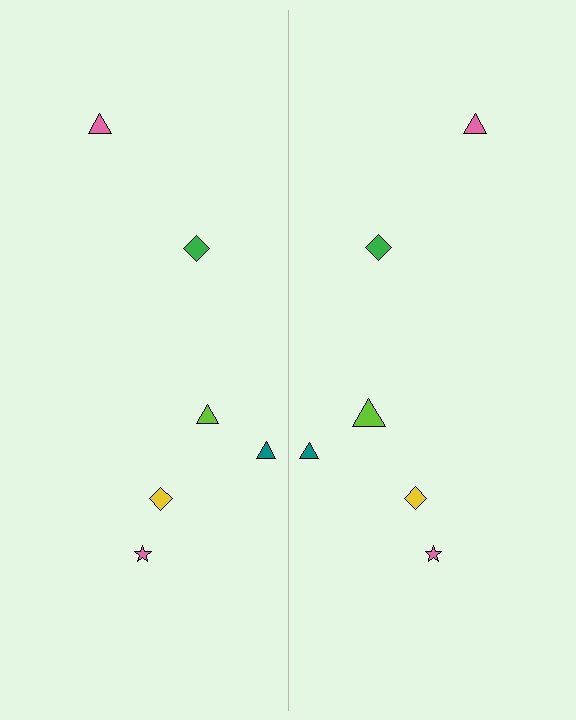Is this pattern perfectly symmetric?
No, the pattern is not perfectly symmetric. The lime triangle on the right side has a different size than its mirror counterpart.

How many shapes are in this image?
There are 12 shapes in this image.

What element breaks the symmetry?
The lime triangle on the right side has a different size than its mirror counterpart.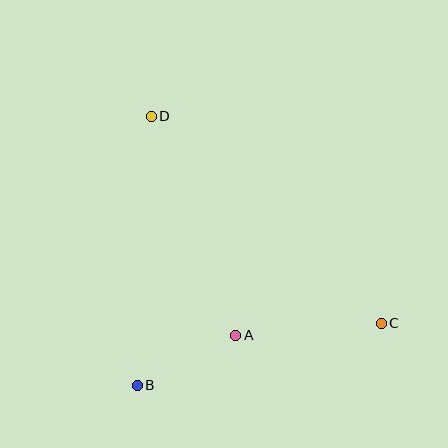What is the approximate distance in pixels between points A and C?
The distance between A and C is approximately 146 pixels.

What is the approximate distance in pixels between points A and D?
The distance between A and D is approximately 235 pixels.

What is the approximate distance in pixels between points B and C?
The distance between B and C is approximately 252 pixels.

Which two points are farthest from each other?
Points C and D are farthest from each other.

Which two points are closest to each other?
Points A and B are closest to each other.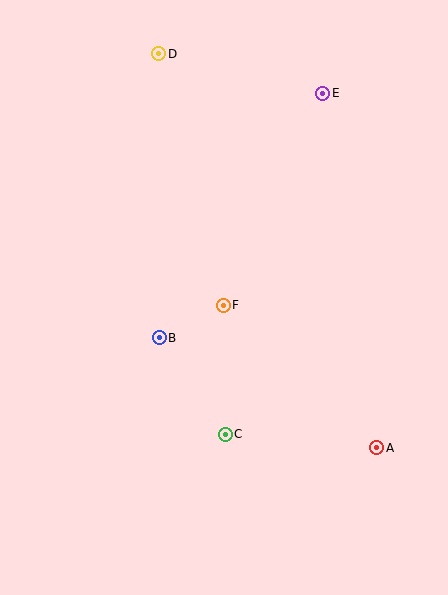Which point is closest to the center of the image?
Point F at (223, 305) is closest to the center.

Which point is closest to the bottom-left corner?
Point C is closest to the bottom-left corner.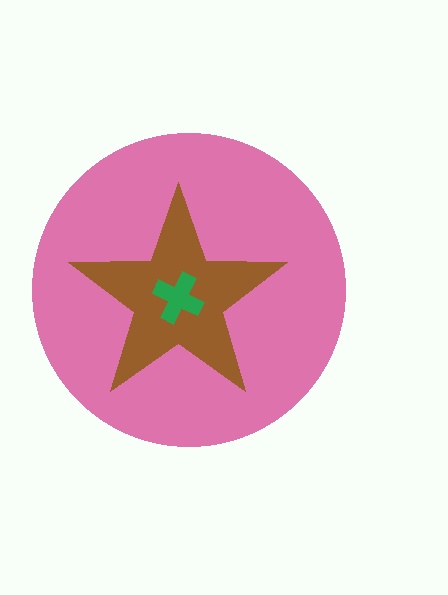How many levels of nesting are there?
3.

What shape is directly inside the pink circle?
The brown star.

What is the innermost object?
The green cross.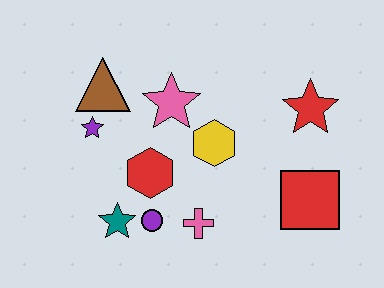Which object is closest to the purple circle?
The teal star is closest to the purple circle.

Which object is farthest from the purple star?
The red square is farthest from the purple star.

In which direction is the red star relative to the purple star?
The red star is to the right of the purple star.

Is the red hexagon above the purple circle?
Yes